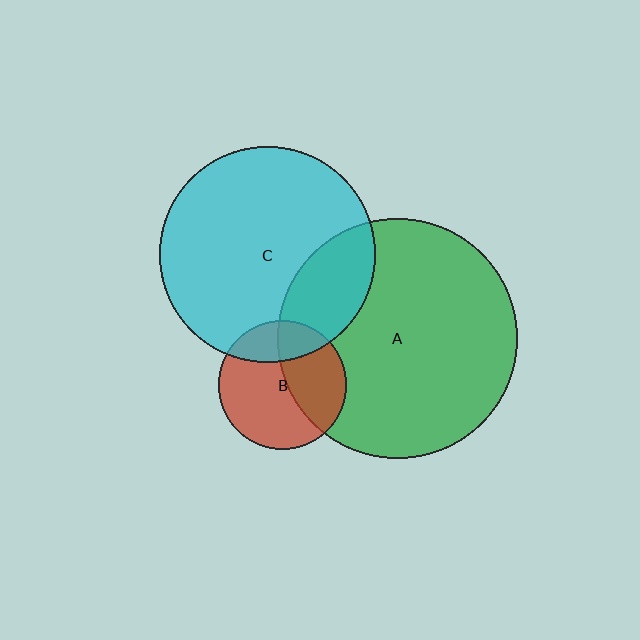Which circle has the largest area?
Circle A (green).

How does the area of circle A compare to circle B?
Approximately 3.5 times.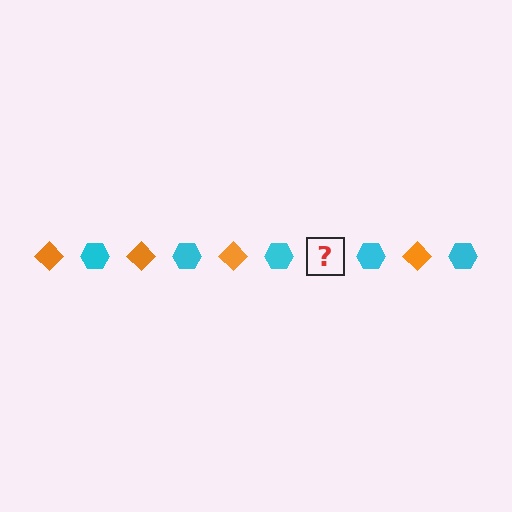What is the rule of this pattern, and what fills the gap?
The rule is that the pattern alternates between orange diamond and cyan hexagon. The gap should be filled with an orange diamond.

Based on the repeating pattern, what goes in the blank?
The blank should be an orange diamond.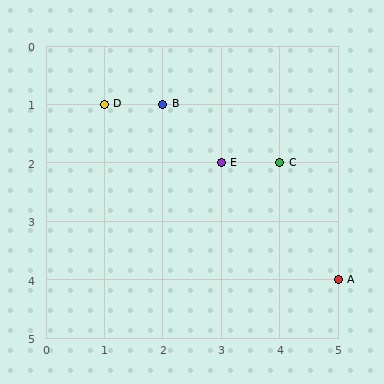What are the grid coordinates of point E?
Point E is at grid coordinates (3, 2).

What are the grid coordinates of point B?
Point B is at grid coordinates (2, 1).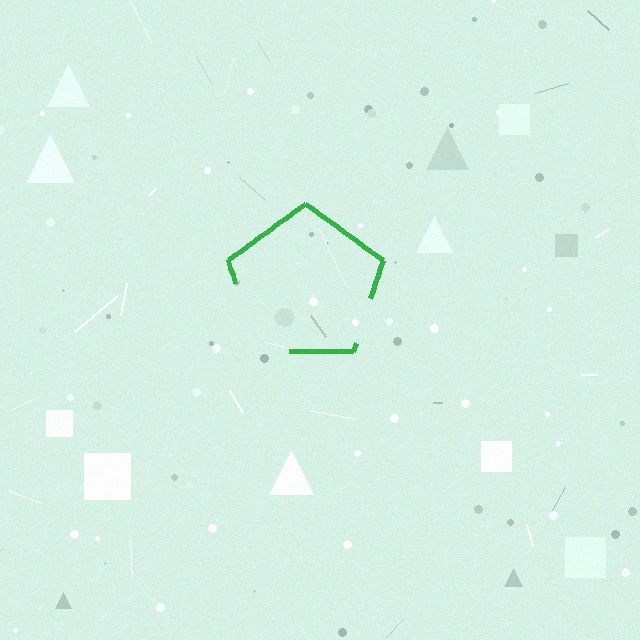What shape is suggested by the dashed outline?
The dashed outline suggests a pentagon.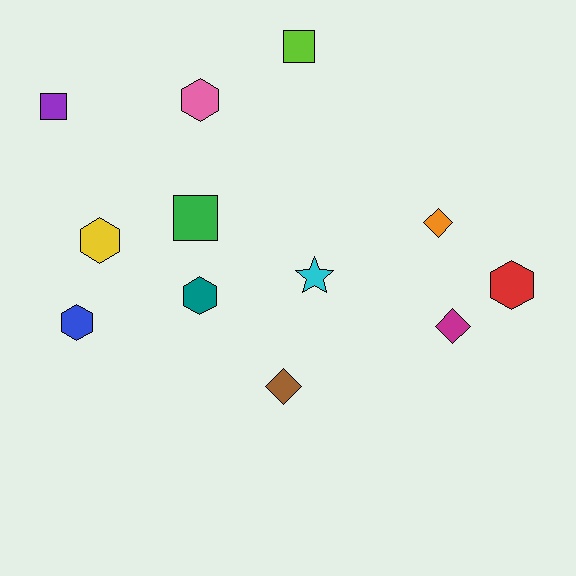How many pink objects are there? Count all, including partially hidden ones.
There is 1 pink object.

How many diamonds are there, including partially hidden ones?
There are 3 diamonds.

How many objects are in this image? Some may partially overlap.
There are 12 objects.